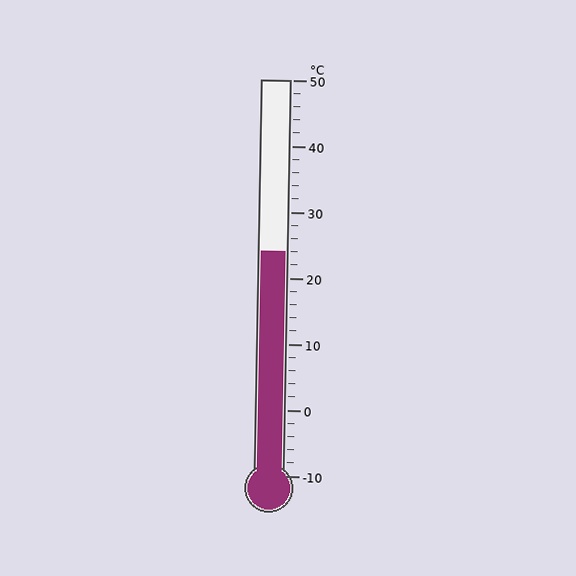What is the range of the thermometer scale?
The thermometer scale ranges from -10°C to 50°C.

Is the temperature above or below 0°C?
The temperature is above 0°C.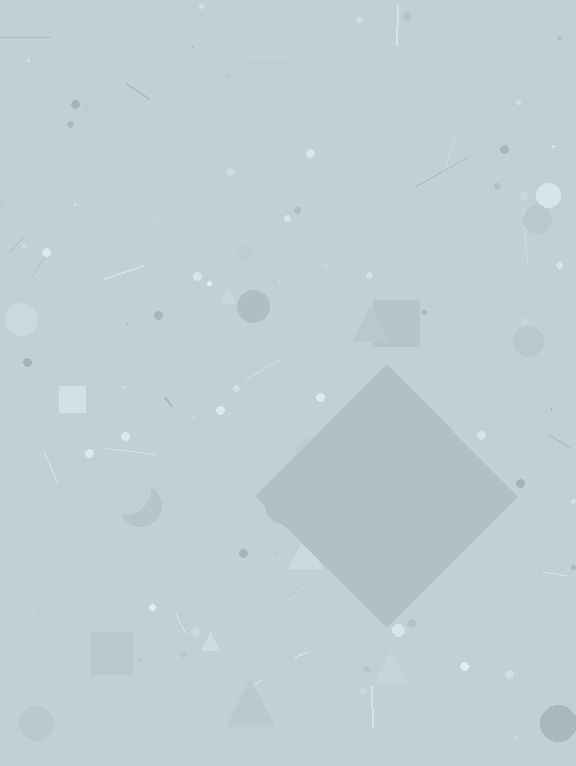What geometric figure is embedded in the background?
A diamond is embedded in the background.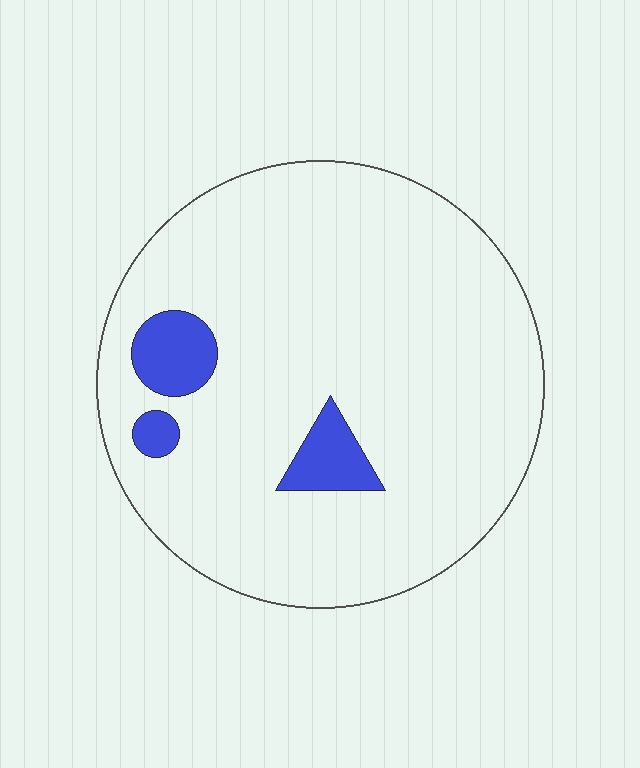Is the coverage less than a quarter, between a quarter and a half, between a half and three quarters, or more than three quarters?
Less than a quarter.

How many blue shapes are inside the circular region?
3.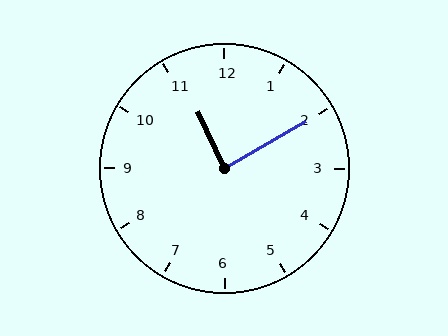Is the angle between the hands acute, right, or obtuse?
It is right.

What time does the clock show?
11:10.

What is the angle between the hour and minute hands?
Approximately 85 degrees.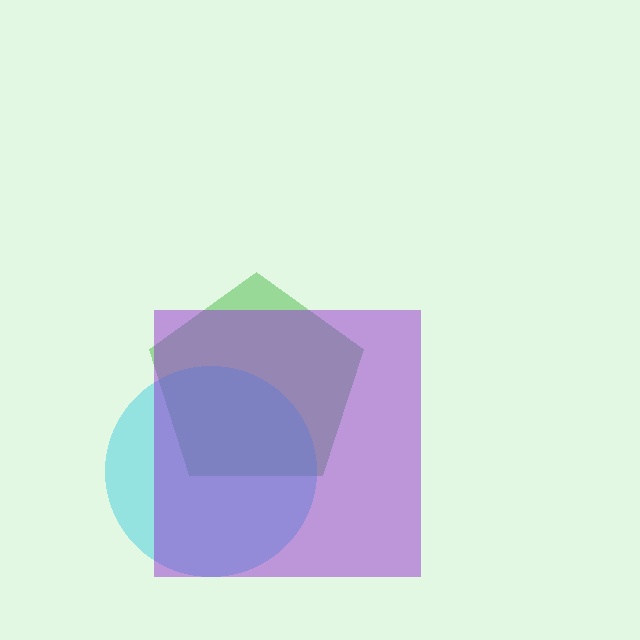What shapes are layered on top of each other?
The layered shapes are: a green pentagon, a cyan circle, a purple square.